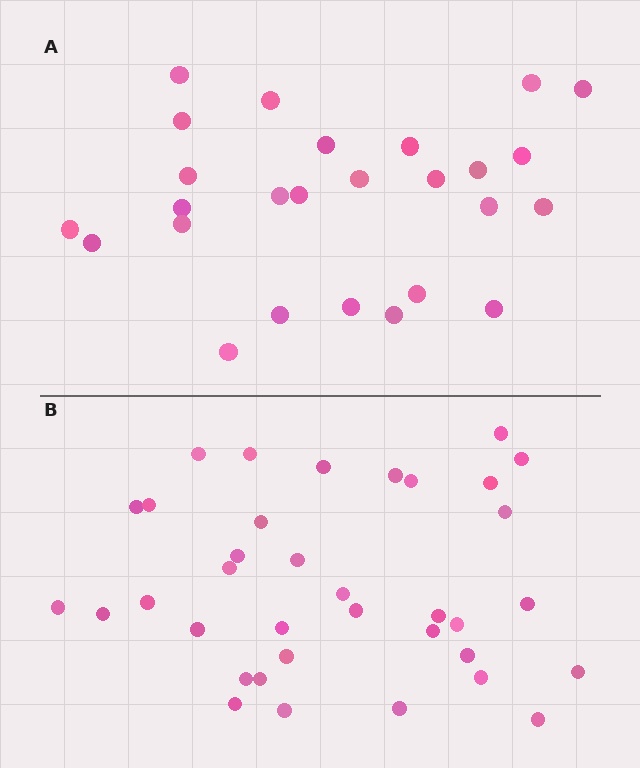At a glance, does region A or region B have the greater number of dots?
Region B (the bottom region) has more dots.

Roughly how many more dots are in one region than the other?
Region B has roughly 10 or so more dots than region A.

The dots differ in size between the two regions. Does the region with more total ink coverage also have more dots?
No. Region A has more total ink coverage because its dots are larger, but region B actually contains more individual dots. Total area can be misleading — the number of items is what matters here.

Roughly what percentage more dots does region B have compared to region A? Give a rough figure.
About 40% more.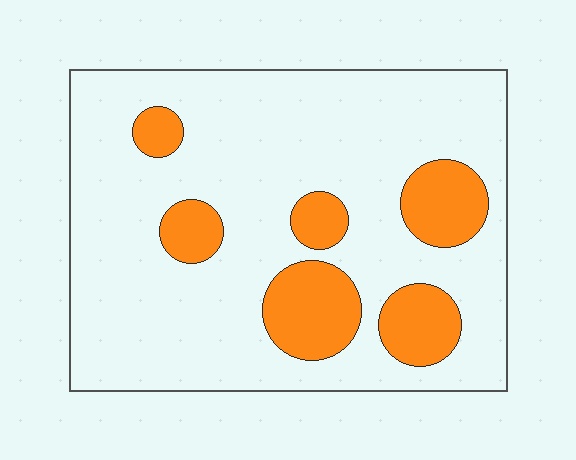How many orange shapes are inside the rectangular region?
6.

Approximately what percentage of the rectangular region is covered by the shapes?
Approximately 20%.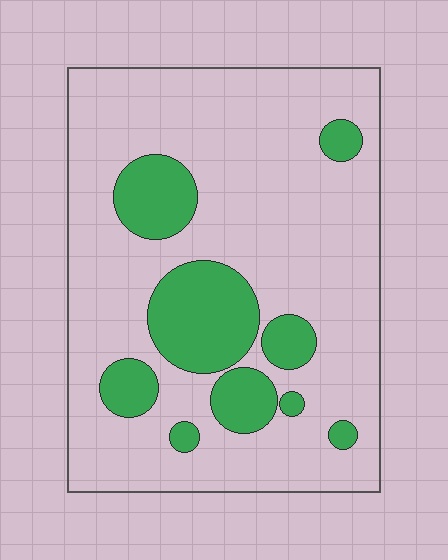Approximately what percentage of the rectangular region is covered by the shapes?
Approximately 20%.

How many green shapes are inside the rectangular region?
9.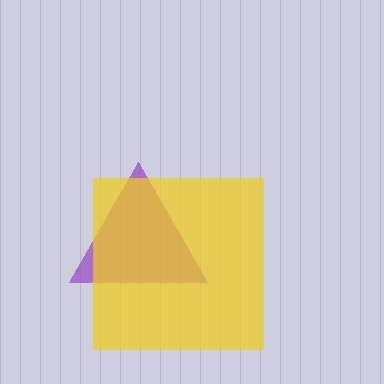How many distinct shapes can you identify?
There are 2 distinct shapes: a purple triangle, a yellow square.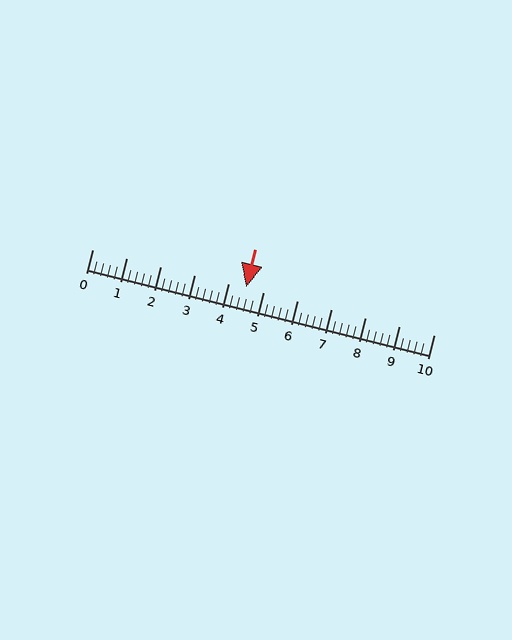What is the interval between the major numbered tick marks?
The major tick marks are spaced 1 units apart.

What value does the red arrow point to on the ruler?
The red arrow points to approximately 4.5.